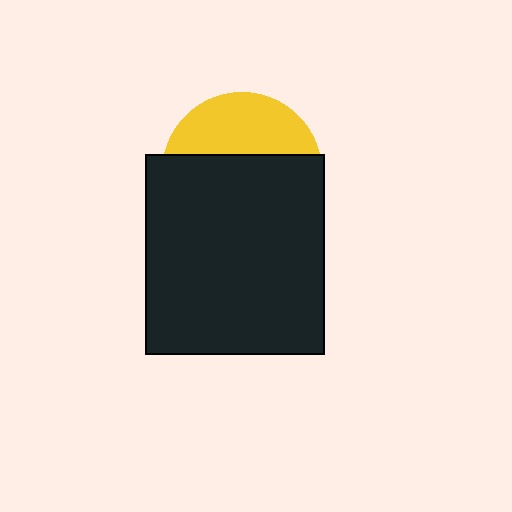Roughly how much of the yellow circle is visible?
A small part of it is visible (roughly 35%).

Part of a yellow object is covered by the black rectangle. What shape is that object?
It is a circle.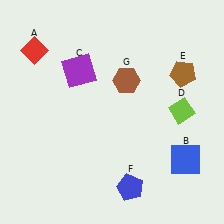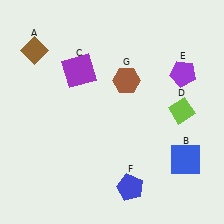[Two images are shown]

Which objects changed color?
A changed from red to brown. E changed from brown to purple.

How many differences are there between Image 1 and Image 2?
There are 2 differences between the two images.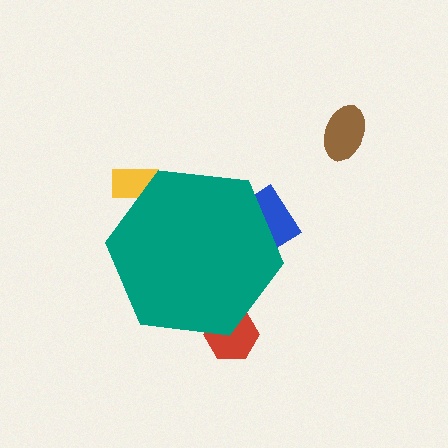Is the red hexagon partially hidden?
Yes, the red hexagon is partially hidden behind the teal hexagon.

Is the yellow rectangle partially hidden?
Yes, the yellow rectangle is partially hidden behind the teal hexagon.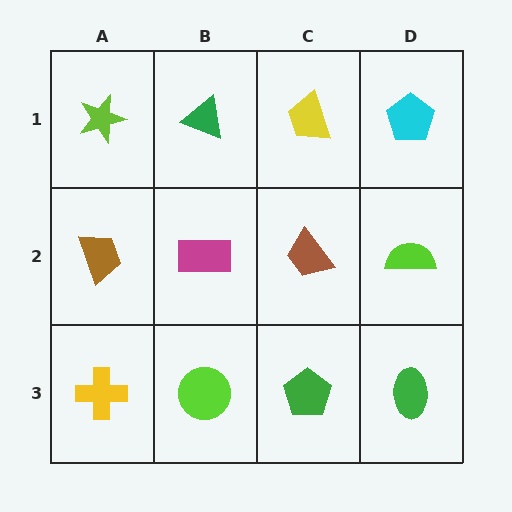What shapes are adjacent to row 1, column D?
A lime semicircle (row 2, column D), a yellow trapezoid (row 1, column C).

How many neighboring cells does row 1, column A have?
2.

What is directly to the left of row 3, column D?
A green pentagon.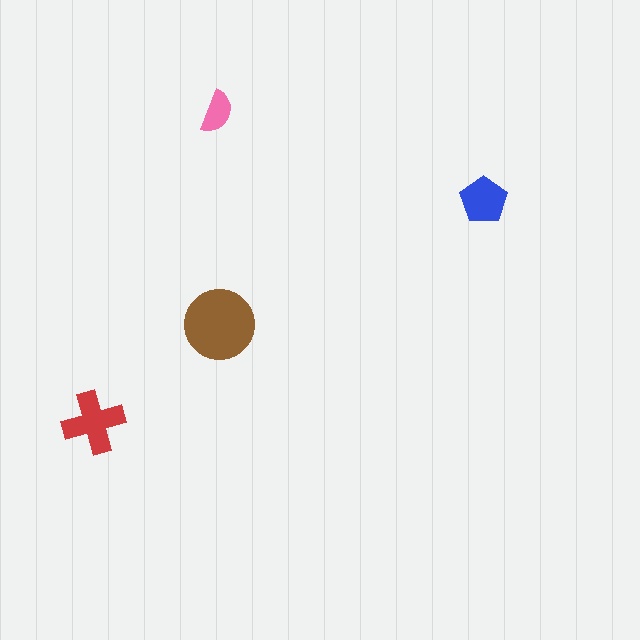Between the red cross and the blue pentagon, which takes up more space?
The red cross.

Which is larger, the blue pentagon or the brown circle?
The brown circle.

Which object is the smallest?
The pink semicircle.